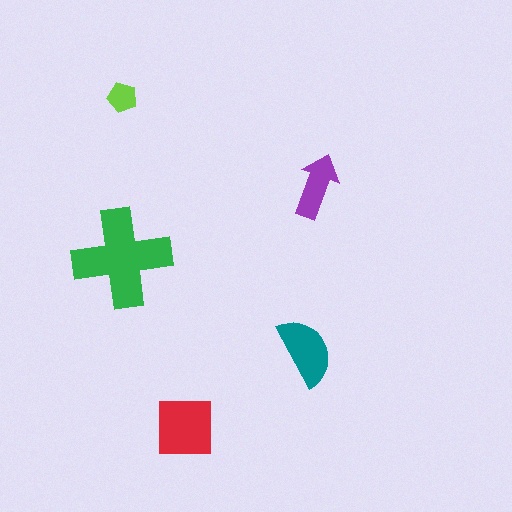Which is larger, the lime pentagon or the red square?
The red square.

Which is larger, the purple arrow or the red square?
The red square.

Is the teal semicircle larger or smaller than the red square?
Smaller.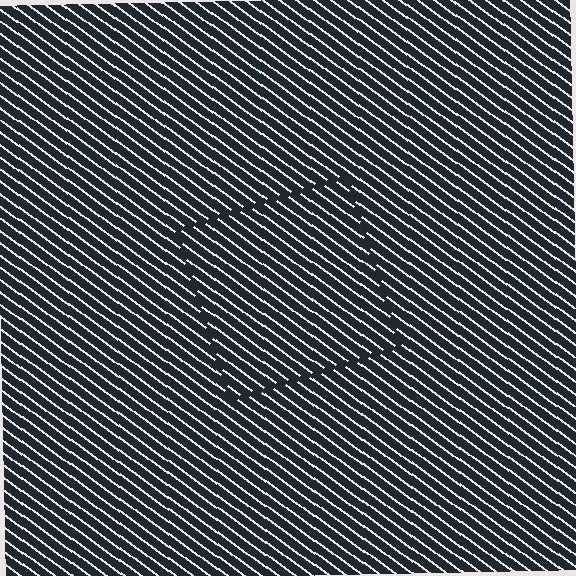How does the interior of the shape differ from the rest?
The interior of the shape contains the same grating, shifted by half a period — the contour is defined by the phase discontinuity where line-ends from the inner and outer gratings abut.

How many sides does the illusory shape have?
4 sides — the line-ends trace a square.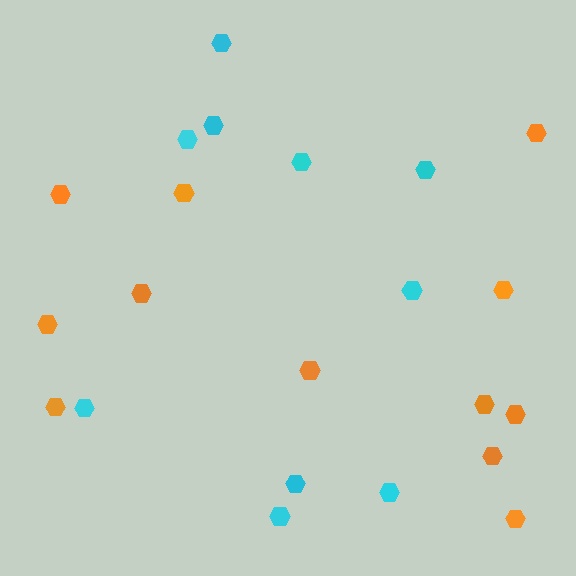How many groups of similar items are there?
There are 2 groups: one group of cyan hexagons (10) and one group of orange hexagons (12).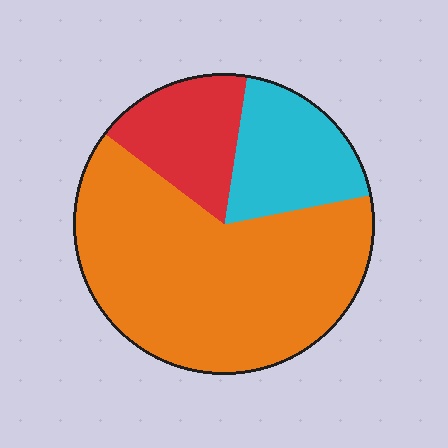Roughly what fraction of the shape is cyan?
Cyan takes up about one fifth (1/5) of the shape.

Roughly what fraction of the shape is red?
Red takes up about one sixth (1/6) of the shape.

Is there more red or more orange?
Orange.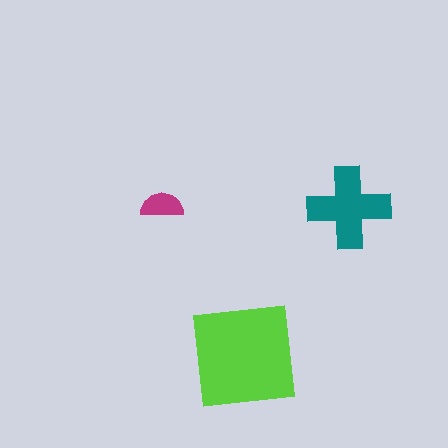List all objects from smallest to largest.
The magenta semicircle, the teal cross, the lime square.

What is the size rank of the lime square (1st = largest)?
1st.